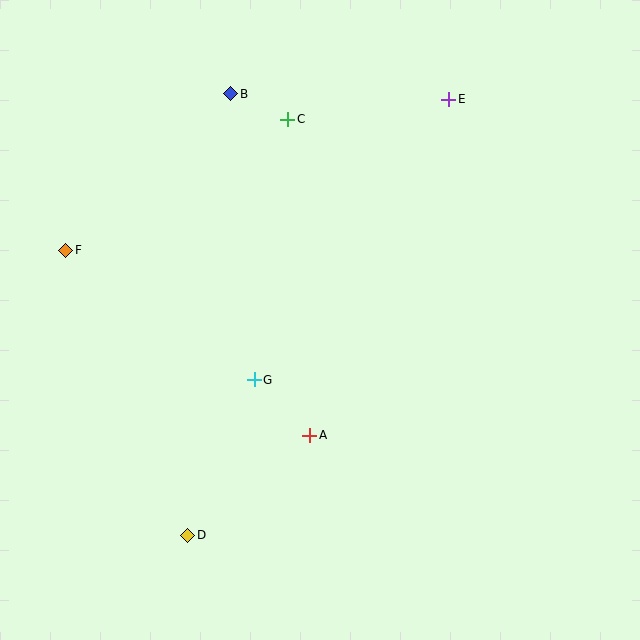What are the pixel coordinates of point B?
Point B is at (231, 94).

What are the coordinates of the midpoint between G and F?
The midpoint between G and F is at (160, 315).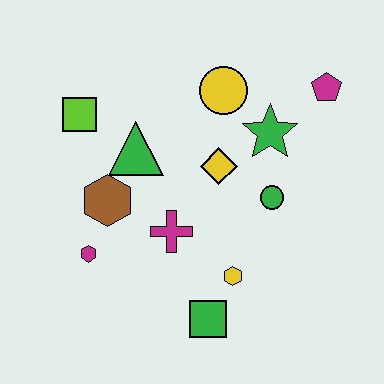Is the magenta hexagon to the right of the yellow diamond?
No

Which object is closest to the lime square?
The green triangle is closest to the lime square.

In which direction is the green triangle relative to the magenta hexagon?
The green triangle is above the magenta hexagon.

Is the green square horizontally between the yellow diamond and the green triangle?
Yes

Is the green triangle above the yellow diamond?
Yes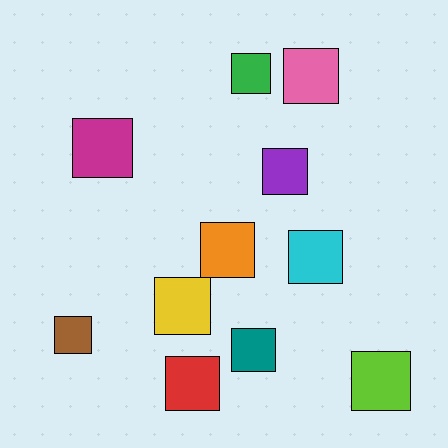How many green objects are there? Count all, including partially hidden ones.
There is 1 green object.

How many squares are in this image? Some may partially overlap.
There are 11 squares.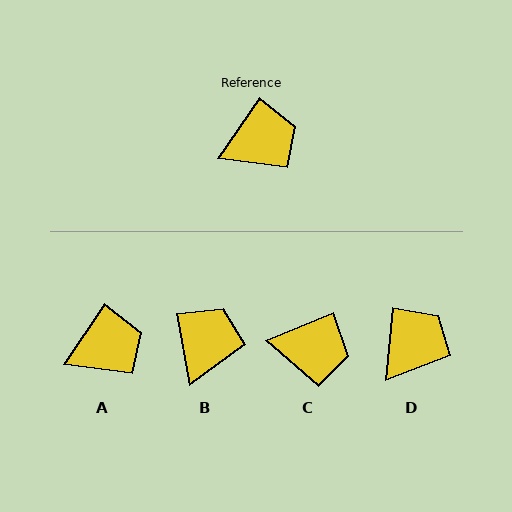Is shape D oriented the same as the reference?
No, it is off by about 29 degrees.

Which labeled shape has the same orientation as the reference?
A.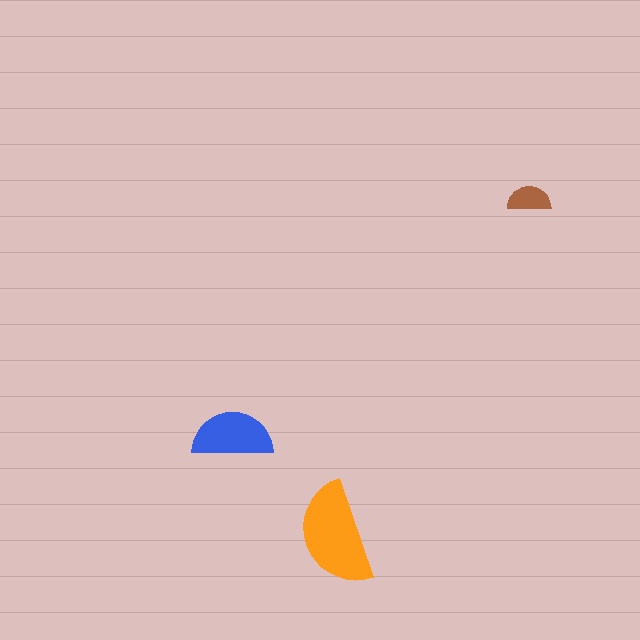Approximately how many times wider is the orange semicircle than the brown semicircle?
About 2.5 times wider.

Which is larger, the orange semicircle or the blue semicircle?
The orange one.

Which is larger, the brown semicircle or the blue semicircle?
The blue one.